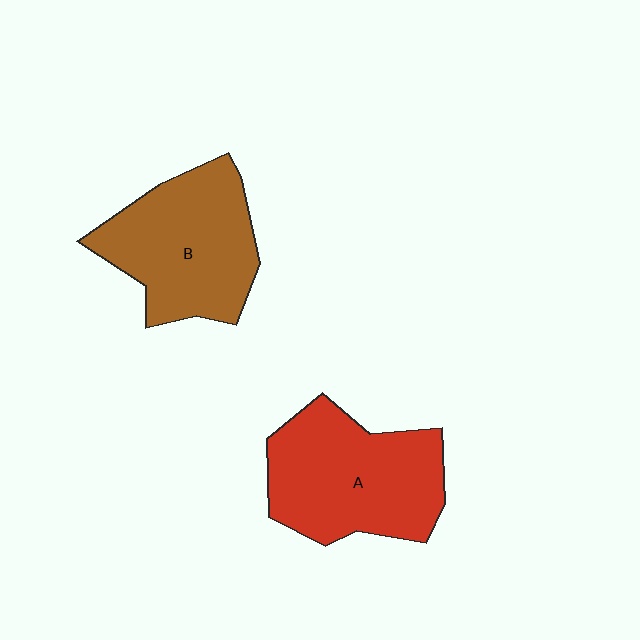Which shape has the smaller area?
Shape B (brown).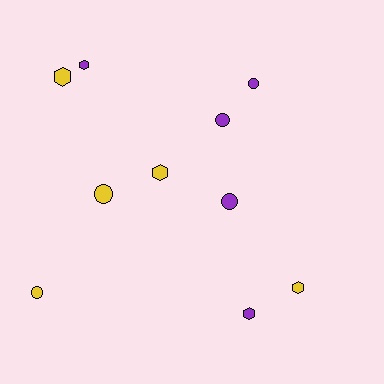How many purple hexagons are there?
There are 2 purple hexagons.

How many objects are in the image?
There are 10 objects.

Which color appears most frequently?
Purple, with 5 objects.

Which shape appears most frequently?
Circle, with 5 objects.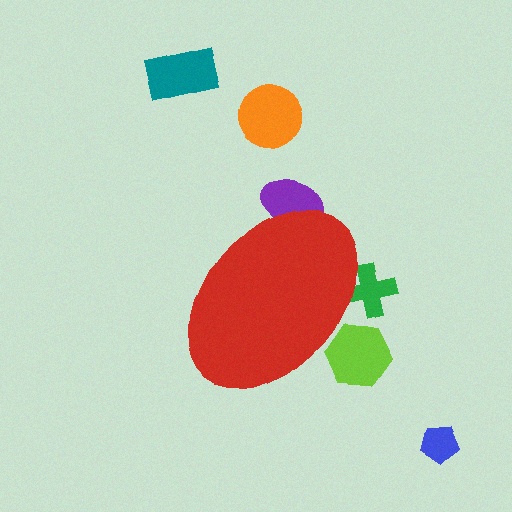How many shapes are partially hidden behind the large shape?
3 shapes are partially hidden.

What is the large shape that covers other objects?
A red ellipse.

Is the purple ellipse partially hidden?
Yes, the purple ellipse is partially hidden behind the red ellipse.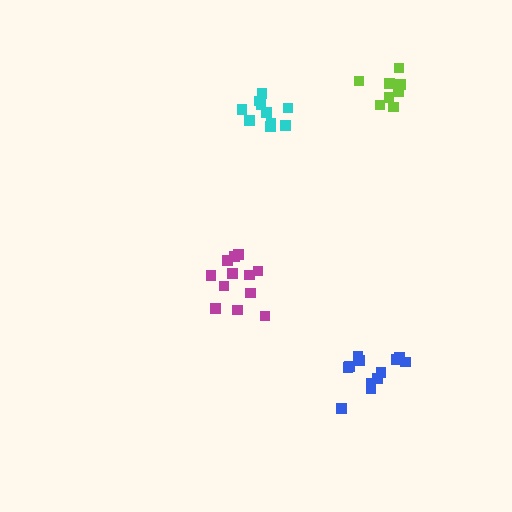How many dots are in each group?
Group 1: 10 dots, Group 2: 12 dots, Group 3: 12 dots, Group 4: 8 dots (42 total).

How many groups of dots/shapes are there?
There are 4 groups.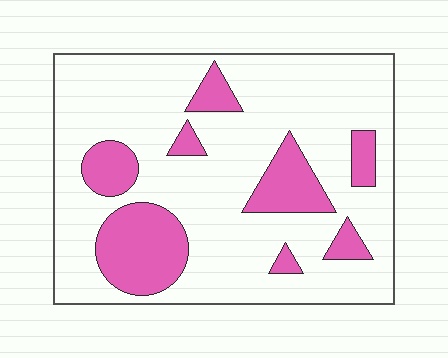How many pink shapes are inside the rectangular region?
8.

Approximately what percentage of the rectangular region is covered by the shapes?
Approximately 20%.